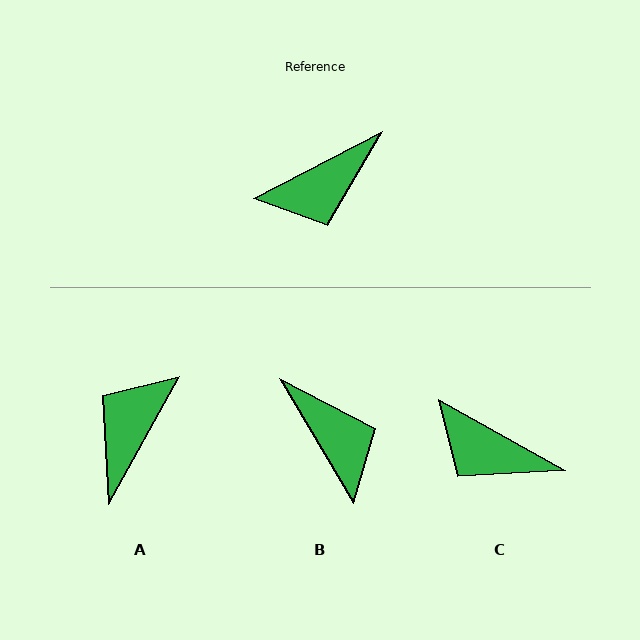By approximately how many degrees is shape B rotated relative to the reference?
Approximately 93 degrees counter-clockwise.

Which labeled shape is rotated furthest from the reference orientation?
A, about 147 degrees away.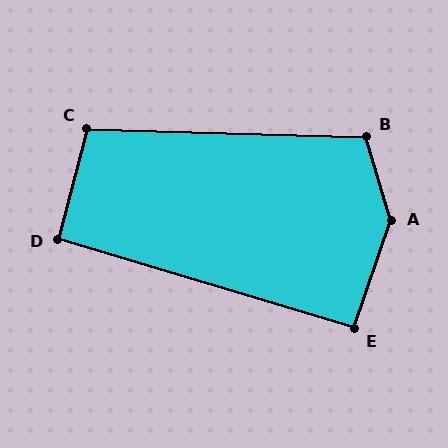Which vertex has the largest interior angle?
A, at approximately 145 degrees.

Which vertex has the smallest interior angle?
D, at approximately 92 degrees.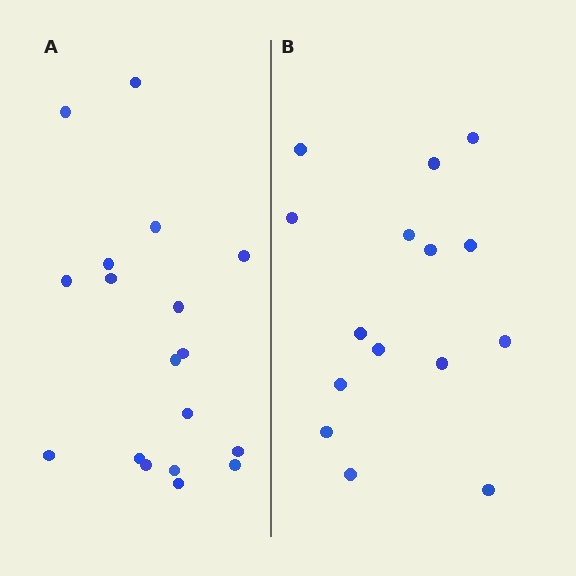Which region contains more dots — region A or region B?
Region A (the left region) has more dots.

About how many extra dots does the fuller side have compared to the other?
Region A has just a few more — roughly 2 or 3 more dots than region B.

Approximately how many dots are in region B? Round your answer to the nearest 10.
About 20 dots. (The exact count is 15, which rounds to 20.)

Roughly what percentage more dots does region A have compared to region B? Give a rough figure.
About 20% more.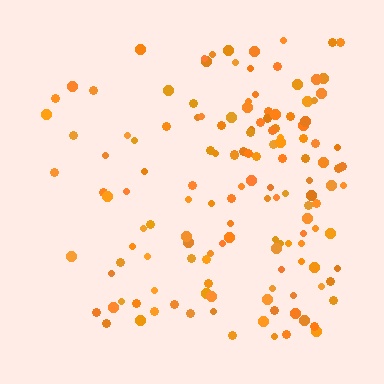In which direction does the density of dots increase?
From left to right, with the right side densest.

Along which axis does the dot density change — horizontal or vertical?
Horizontal.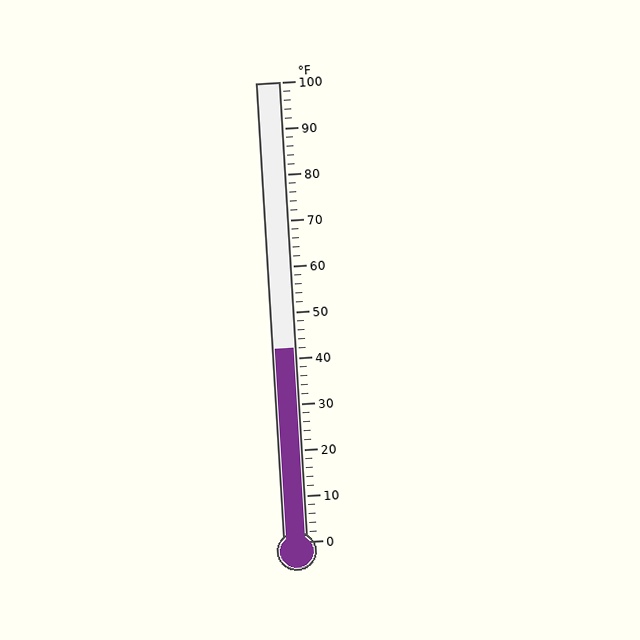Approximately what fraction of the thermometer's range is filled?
The thermometer is filled to approximately 40% of its range.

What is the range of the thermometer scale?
The thermometer scale ranges from 0°F to 100°F.